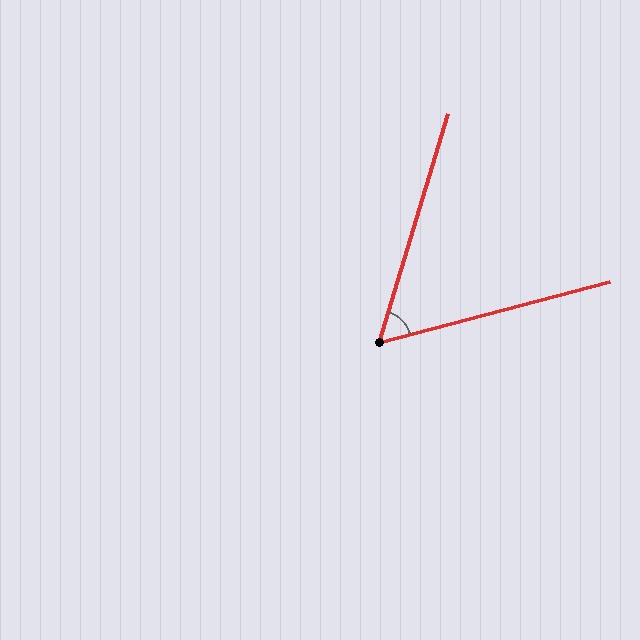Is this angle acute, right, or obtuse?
It is acute.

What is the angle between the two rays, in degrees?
Approximately 59 degrees.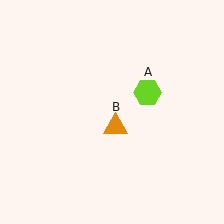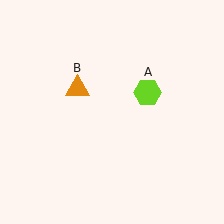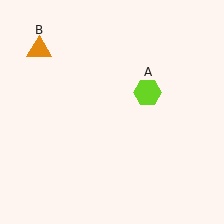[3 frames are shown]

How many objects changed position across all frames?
1 object changed position: orange triangle (object B).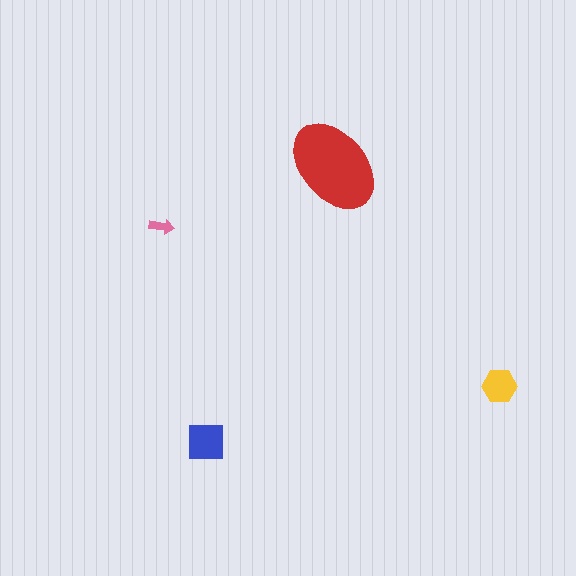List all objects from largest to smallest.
The red ellipse, the blue square, the yellow hexagon, the pink arrow.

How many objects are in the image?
There are 4 objects in the image.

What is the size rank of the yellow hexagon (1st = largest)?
3rd.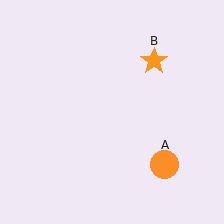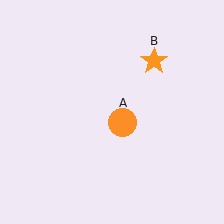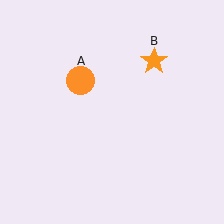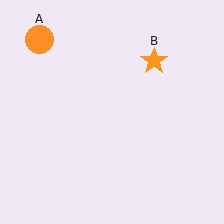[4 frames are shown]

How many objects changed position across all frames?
1 object changed position: orange circle (object A).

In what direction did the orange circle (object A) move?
The orange circle (object A) moved up and to the left.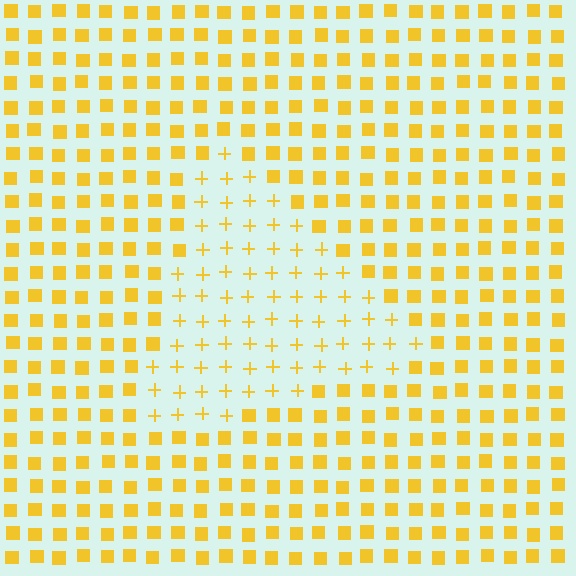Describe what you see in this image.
The image is filled with small yellow elements arranged in a uniform grid. A triangle-shaped region contains plus signs, while the surrounding area contains squares. The boundary is defined purely by the change in element shape.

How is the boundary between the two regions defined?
The boundary is defined by a change in element shape: plus signs inside vs. squares outside. All elements share the same color and spacing.